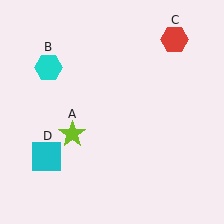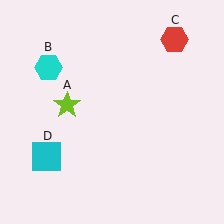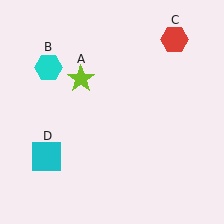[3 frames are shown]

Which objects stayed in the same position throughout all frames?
Cyan hexagon (object B) and red hexagon (object C) and cyan square (object D) remained stationary.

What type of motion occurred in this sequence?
The lime star (object A) rotated clockwise around the center of the scene.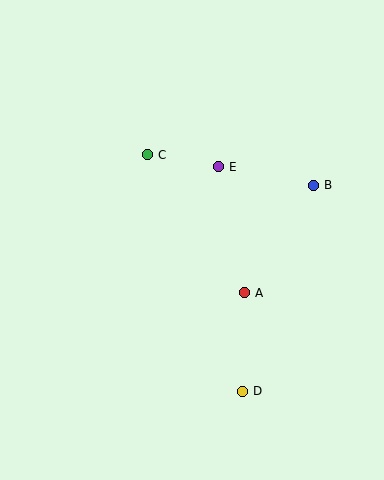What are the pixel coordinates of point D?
Point D is at (242, 391).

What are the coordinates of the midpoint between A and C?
The midpoint between A and C is at (196, 224).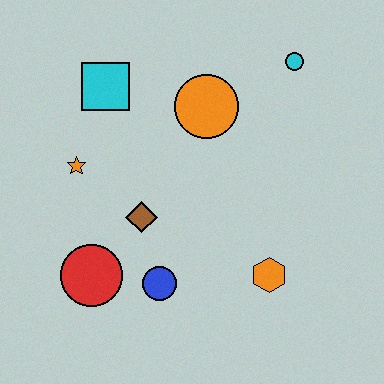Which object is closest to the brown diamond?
The blue circle is closest to the brown diamond.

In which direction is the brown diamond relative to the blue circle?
The brown diamond is above the blue circle.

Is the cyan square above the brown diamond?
Yes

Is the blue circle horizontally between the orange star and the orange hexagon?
Yes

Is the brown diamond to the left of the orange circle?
Yes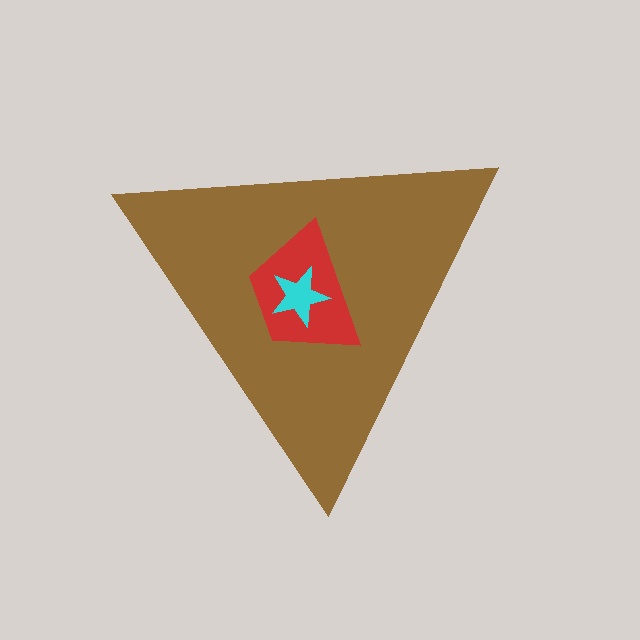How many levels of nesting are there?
3.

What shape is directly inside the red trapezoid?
The cyan star.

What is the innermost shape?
The cyan star.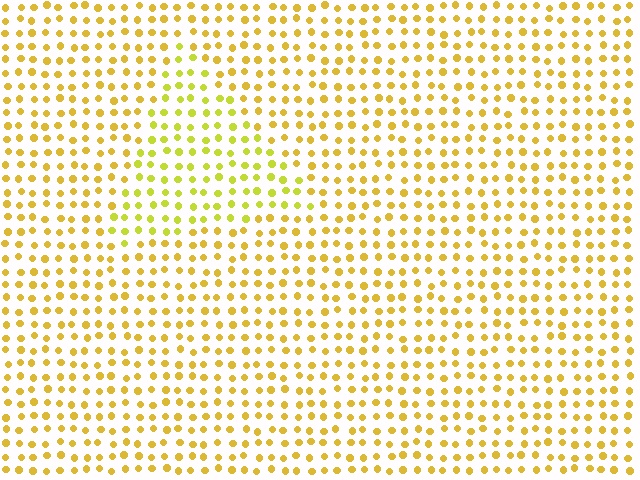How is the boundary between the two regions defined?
The boundary is defined purely by a slight shift in hue (about 22 degrees). Spacing, size, and orientation are identical on both sides.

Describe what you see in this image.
The image is filled with small yellow elements in a uniform arrangement. A triangle-shaped region is visible where the elements are tinted to a slightly different hue, forming a subtle color boundary.